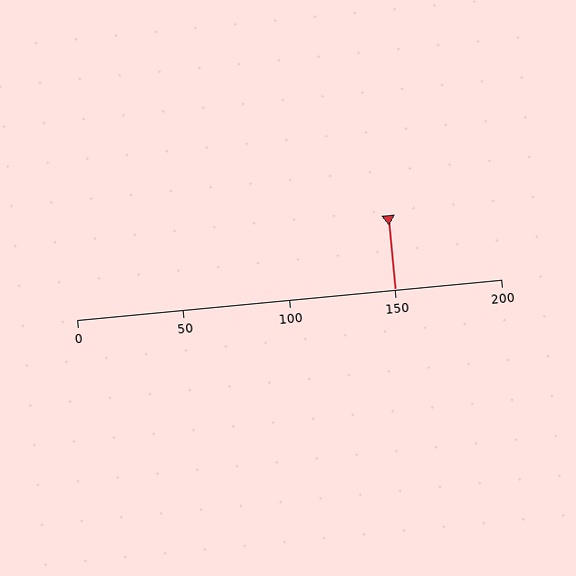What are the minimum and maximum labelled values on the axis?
The axis runs from 0 to 200.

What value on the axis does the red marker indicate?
The marker indicates approximately 150.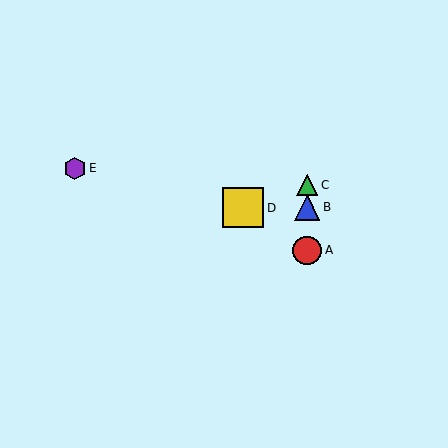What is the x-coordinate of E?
Object E is at x≈75.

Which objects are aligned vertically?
Objects A, B, C are aligned vertically.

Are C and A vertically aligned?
Yes, both are at x≈307.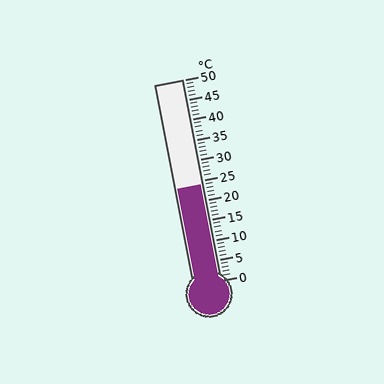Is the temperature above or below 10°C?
The temperature is above 10°C.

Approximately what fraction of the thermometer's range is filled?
The thermometer is filled to approximately 50% of its range.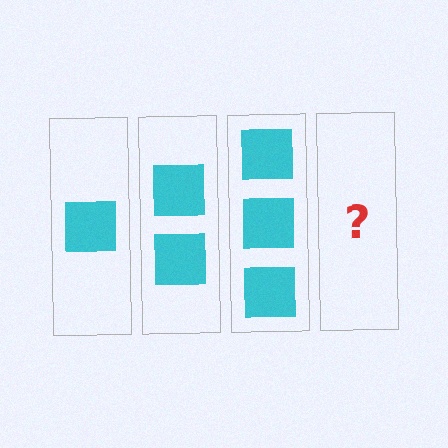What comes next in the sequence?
The next element should be 4 squares.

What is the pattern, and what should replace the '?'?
The pattern is that each step adds one more square. The '?' should be 4 squares.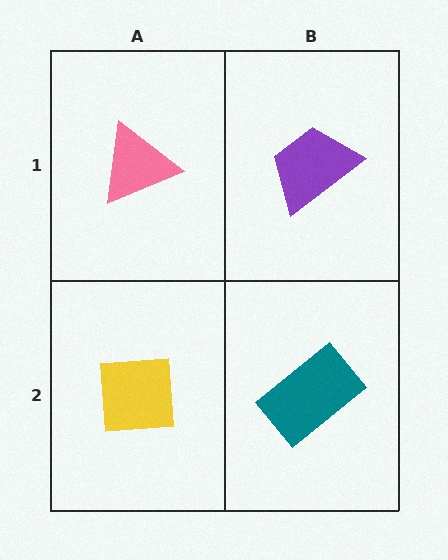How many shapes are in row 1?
2 shapes.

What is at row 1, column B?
A purple trapezoid.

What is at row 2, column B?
A teal rectangle.